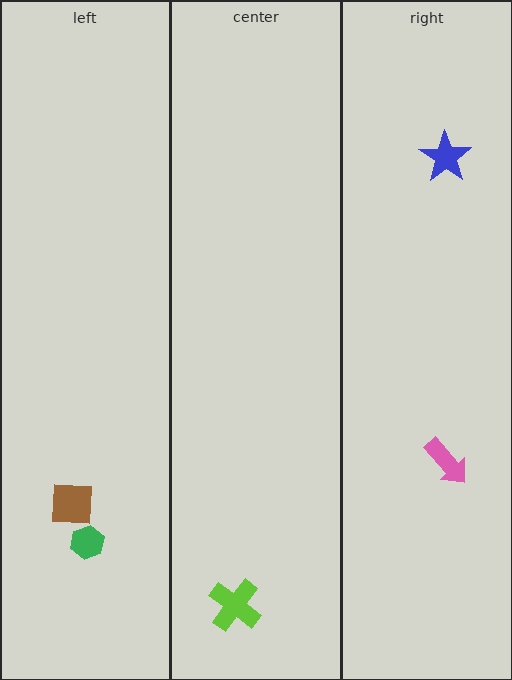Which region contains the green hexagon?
The left region.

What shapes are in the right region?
The blue star, the pink arrow.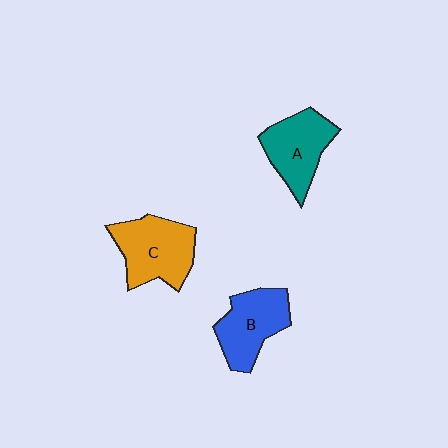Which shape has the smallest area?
Shape A (teal).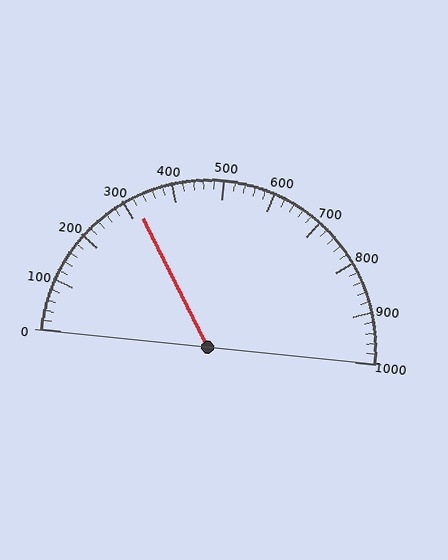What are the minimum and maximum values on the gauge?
The gauge ranges from 0 to 1000.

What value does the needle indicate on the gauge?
The needle indicates approximately 320.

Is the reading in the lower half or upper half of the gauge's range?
The reading is in the lower half of the range (0 to 1000).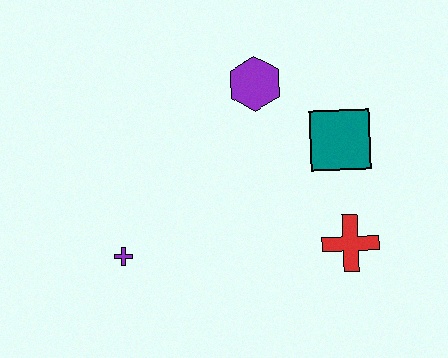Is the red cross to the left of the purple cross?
No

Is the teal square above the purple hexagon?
No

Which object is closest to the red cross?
The teal square is closest to the red cross.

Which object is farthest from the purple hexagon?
The purple cross is farthest from the purple hexagon.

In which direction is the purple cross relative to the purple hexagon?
The purple cross is below the purple hexagon.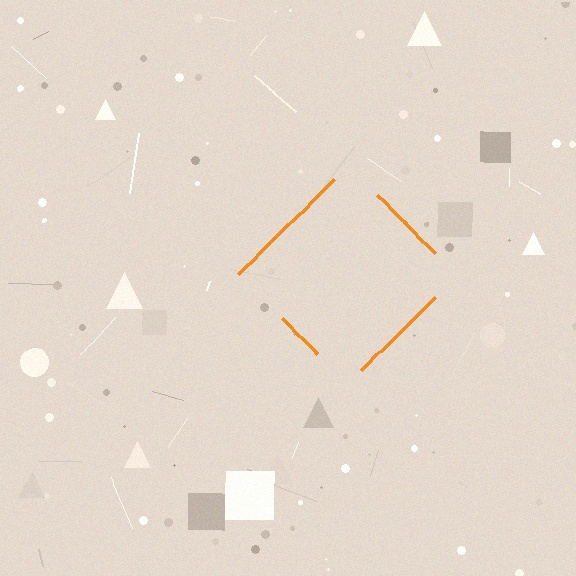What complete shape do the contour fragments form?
The contour fragments form a diamond.